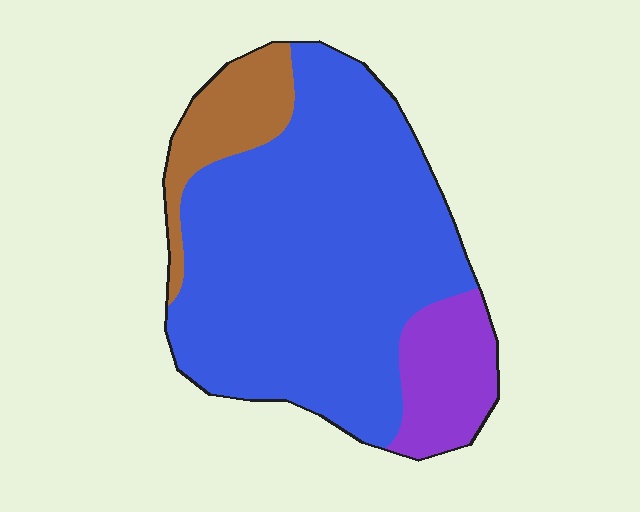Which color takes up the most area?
Blue, at roughly 75%.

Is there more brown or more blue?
Blue.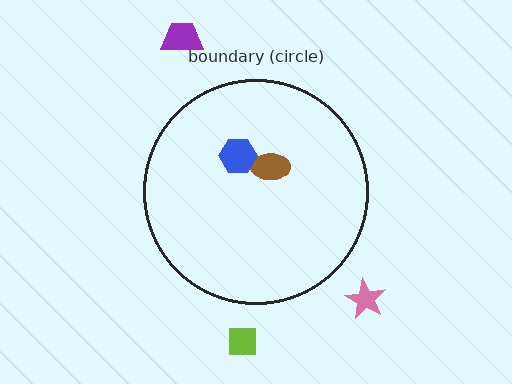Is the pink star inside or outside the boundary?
Outside.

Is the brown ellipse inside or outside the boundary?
Inside.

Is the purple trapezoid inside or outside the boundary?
Outside.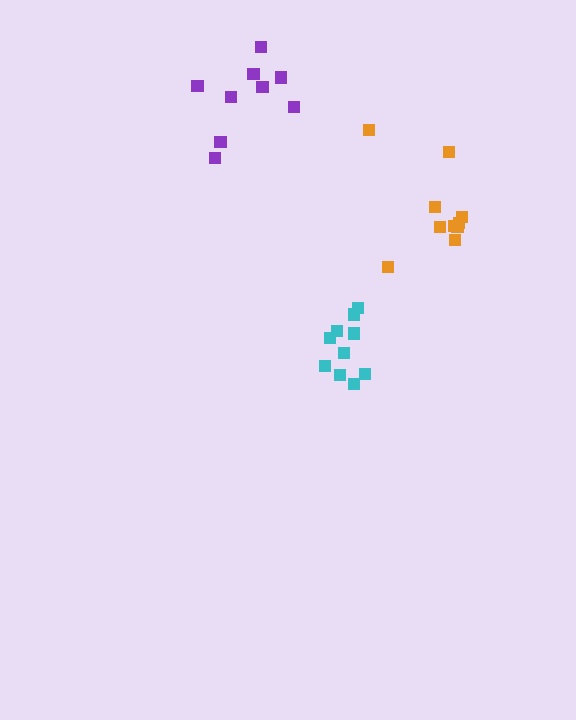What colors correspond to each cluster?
The clusters are colored: purple, orange, cyan.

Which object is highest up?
The purple cluster is topmost.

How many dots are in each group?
Group 1: 9 dots, Group 2: 10 dots, Group 3: 11 dots (30 total).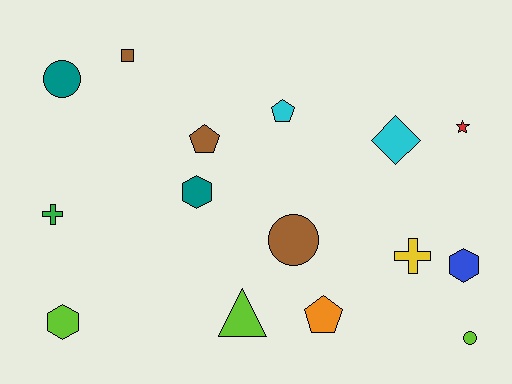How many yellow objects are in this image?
There is 1 yellow object.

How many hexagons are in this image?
There are 3 hexagons.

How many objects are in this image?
There are 15 objects.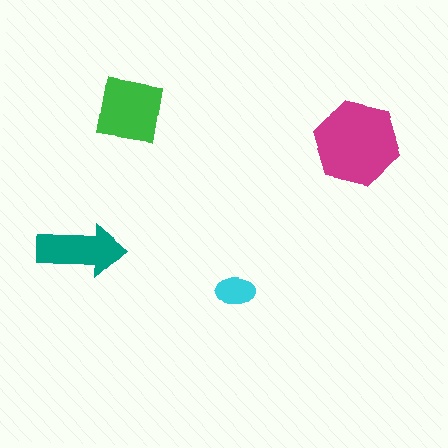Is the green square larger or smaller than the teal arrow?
Larger.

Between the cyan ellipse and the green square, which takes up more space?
The green square.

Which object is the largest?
The magenta hexagon.